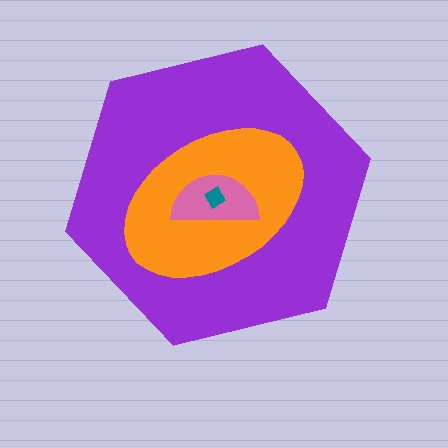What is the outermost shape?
The purple hexagon.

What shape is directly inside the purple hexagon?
The orange ellipse.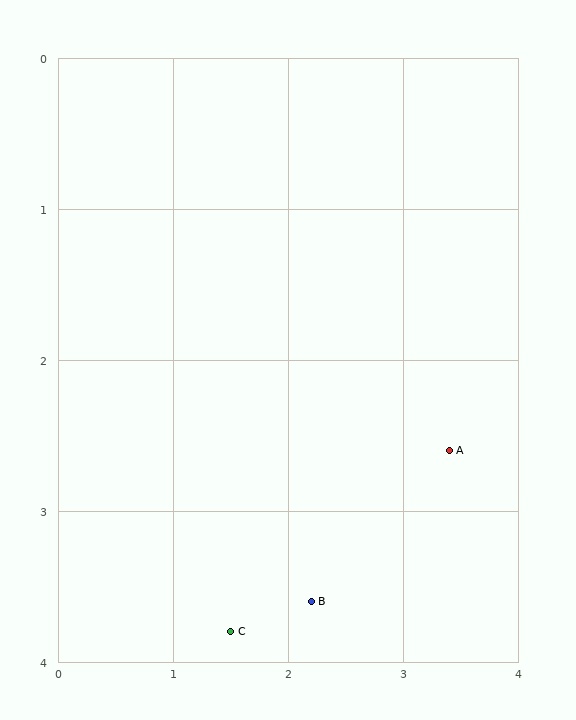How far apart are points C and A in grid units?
Points C and A are about 2.2 grid units apart.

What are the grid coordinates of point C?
Point C is at approximately (1.5, 3.8).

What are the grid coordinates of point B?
Point B is at approximately (2.2, 3.6).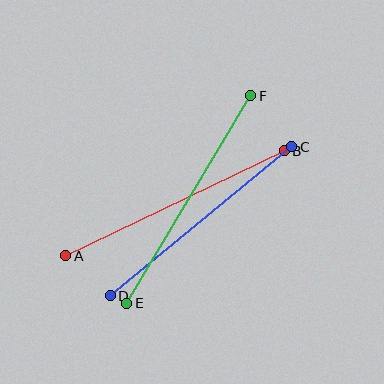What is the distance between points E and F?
The distance is approximately 242 pixels.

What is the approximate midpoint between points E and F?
The midpoint is at approximately (189, 199) pixels.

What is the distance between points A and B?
The distance is approximately 242 pixels.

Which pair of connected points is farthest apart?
Points A and B are farthest apart.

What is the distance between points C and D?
The distance is approximately 235 pixels.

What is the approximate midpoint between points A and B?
The midpoint is at approximately (175, 203) pixels.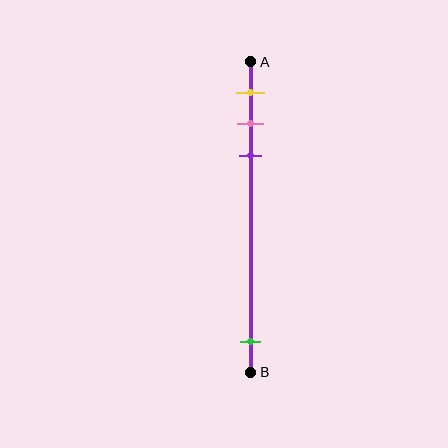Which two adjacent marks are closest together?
The pink and purple marks are the closest adjacent pair.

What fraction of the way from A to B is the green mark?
The green mark is approximately 90% (0.9) of the way from A to B.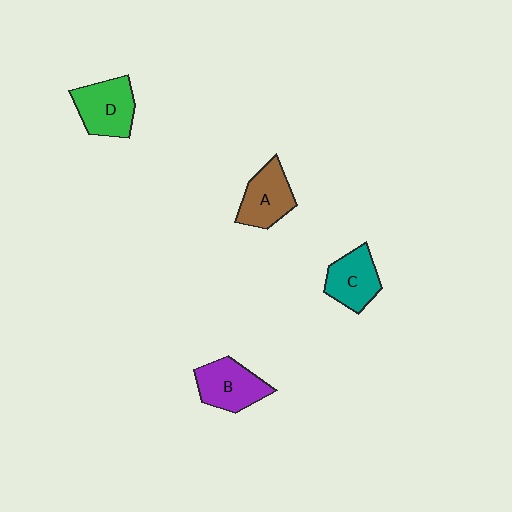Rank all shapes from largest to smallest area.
From largest to smallest: D (green), B (purple), A (brown), C (teal).